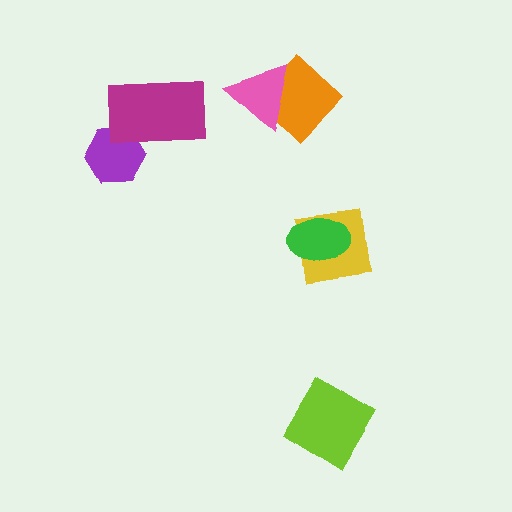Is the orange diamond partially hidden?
Yes, it is partially covered by another shape.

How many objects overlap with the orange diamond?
1 object overlaps with the orange diamond.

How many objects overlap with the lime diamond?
0 objects overlap with the lime diamond.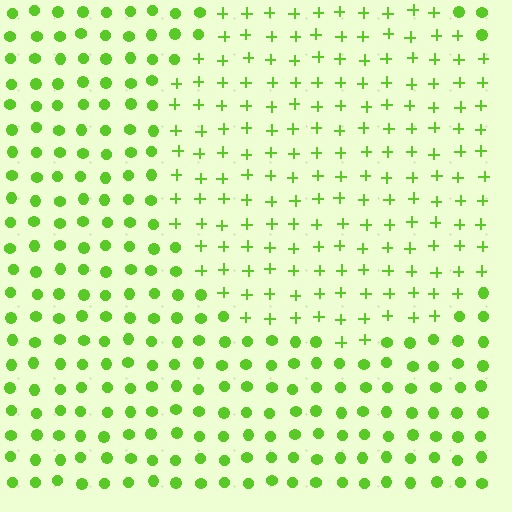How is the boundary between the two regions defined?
The boundary is defined by a change in element shape: plus signs inside vs. circles outside. All elements share the same color and spacing.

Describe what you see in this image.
The image is filled with small lime elements arranged in a uniform grid. A circle-shaped region contains plus signs, while the surrounding area contains circles. The boundary is defined purely by the change in element shape.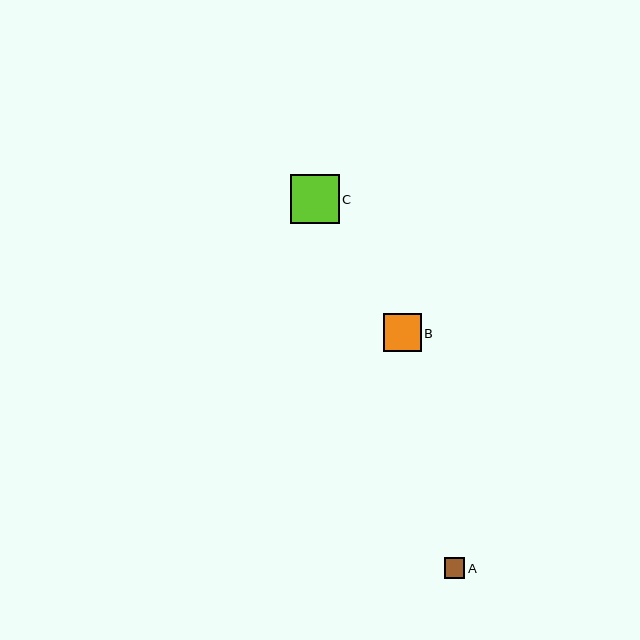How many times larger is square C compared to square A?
Square C is approximately 2.4 times the size of square A.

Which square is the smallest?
Square A is the smallest with a size of approximately 20 pixels.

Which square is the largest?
Square C is the largest with a size of approximately 48 pixels.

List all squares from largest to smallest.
From largest to smallest: C, B, A.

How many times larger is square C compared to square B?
Square C is approximately 1.3 times the size of square B.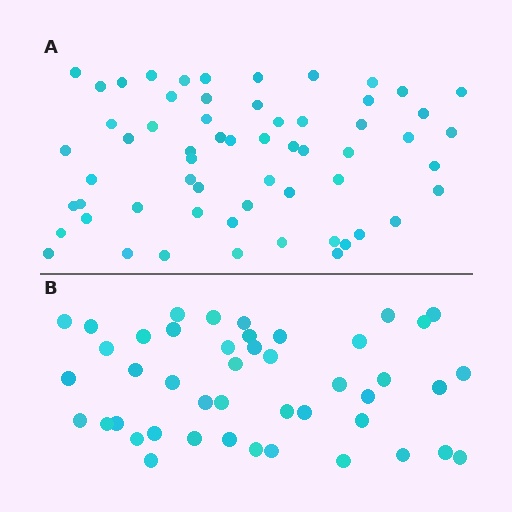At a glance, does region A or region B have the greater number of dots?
Region A (the top region) has more dots.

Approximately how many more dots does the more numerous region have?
Region A has approximately 15 more dots than region B.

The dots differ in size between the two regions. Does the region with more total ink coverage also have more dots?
No. Region B has more total ink coverage because its dots are larger, but region A actually contains more individual dots. Total area can be misleading — the number of items is what matters here.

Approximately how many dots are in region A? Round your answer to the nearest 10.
About 60 dots.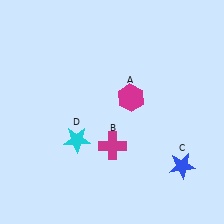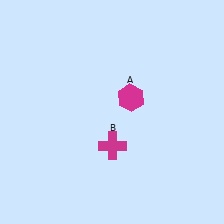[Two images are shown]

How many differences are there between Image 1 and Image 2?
There are 2 differences between the two images.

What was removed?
The blue star (C), the cyan star (D) were removed in Image 2.